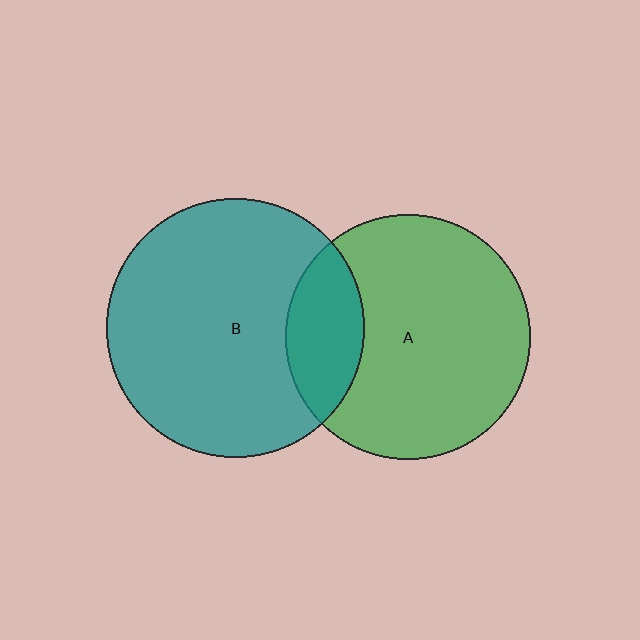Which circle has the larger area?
Circle B (teal).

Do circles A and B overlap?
Yes.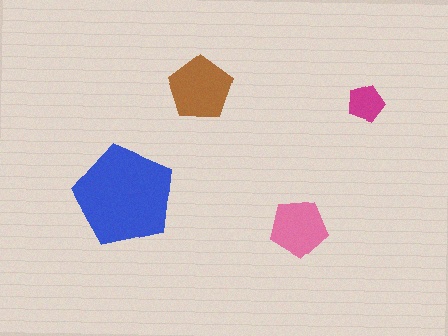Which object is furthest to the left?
The blue pentagon is leftmost.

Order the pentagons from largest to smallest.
the blue one, the brown one, the pink one, the magenta one.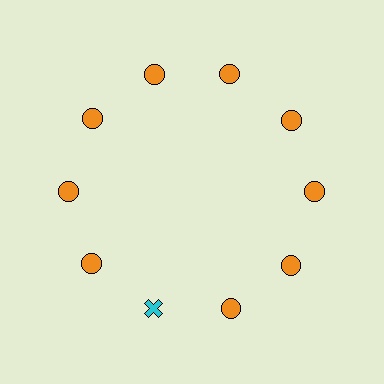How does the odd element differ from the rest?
It differs in both color (cyan instead of orange) and shape (cross instead of circle).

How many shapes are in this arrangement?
There are 10 shapes arranged in a ring pattern.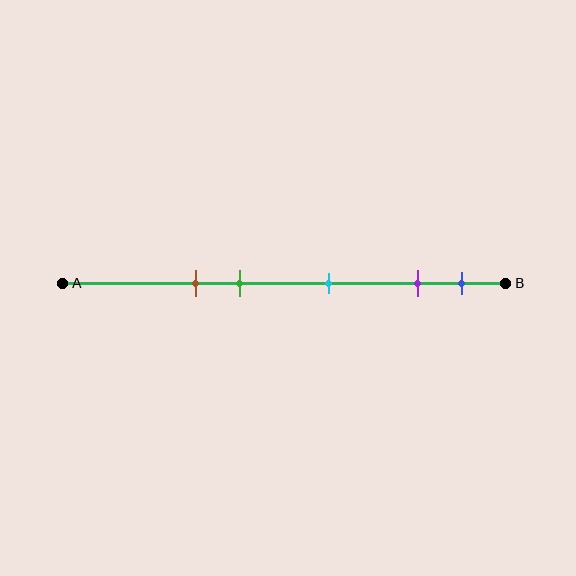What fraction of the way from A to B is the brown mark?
The brown mark is approximately 30% (0.3) of the way from A to B.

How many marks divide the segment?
There are 5 marks dividing the segment.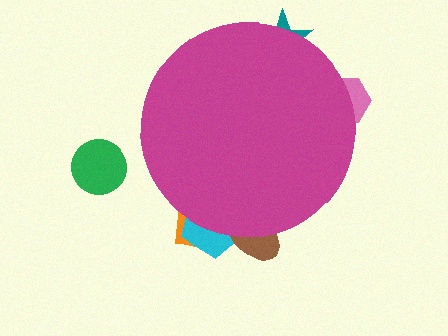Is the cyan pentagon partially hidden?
Yes, the cyan pentagon is partially hidden behind the magenta circle.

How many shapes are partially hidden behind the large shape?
5 shapes are partially hidden.